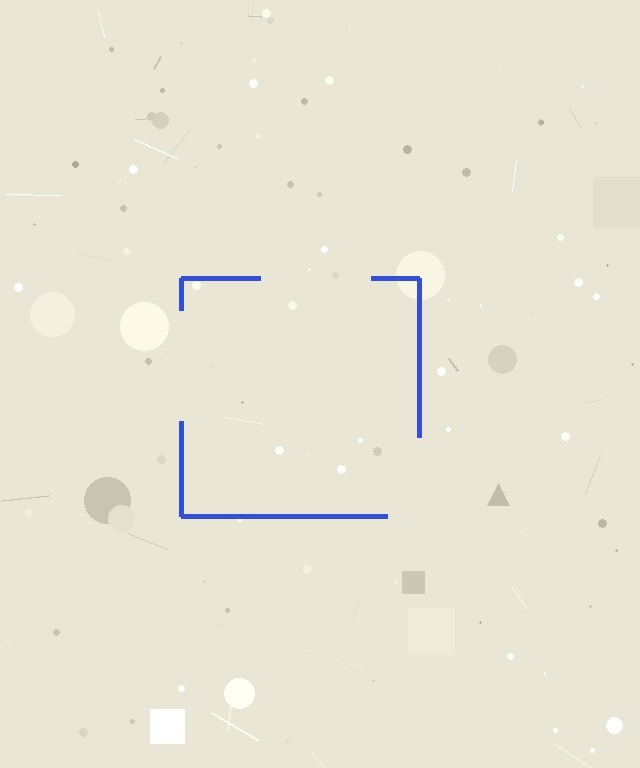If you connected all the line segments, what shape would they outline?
They would outline a square.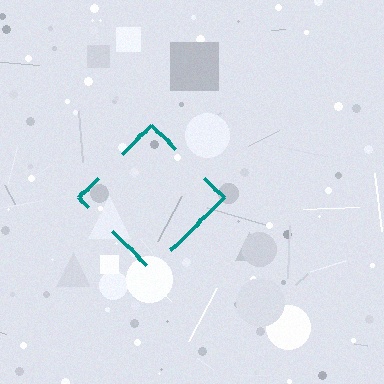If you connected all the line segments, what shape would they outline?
They would outline a diamond.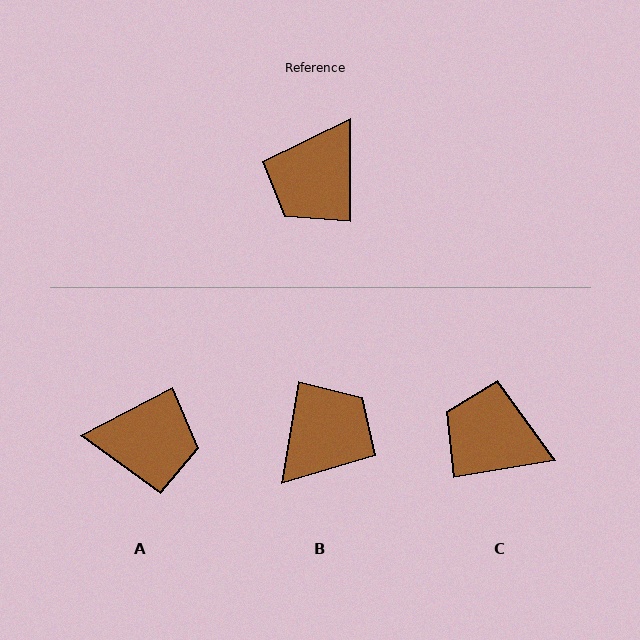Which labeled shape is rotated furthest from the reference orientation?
B, about 171 degrees away.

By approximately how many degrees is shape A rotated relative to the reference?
Approximately 118 degrees counter-clockwise.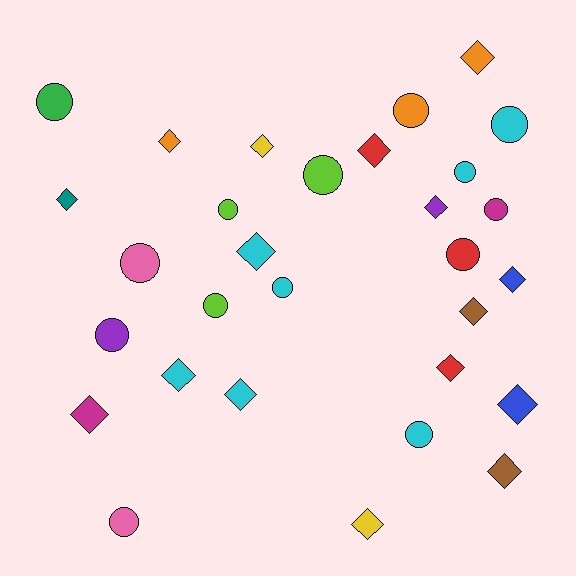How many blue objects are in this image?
There are 2 blue objects.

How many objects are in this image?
There are 30 objects.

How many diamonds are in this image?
There are 16 diamonds.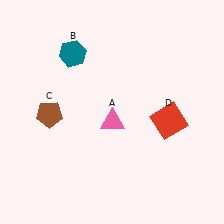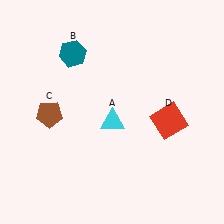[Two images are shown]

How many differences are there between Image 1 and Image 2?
There is 1 difference between the two images.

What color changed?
The triangle (A) changed from pink in Image 1 to cyan in Image 2.